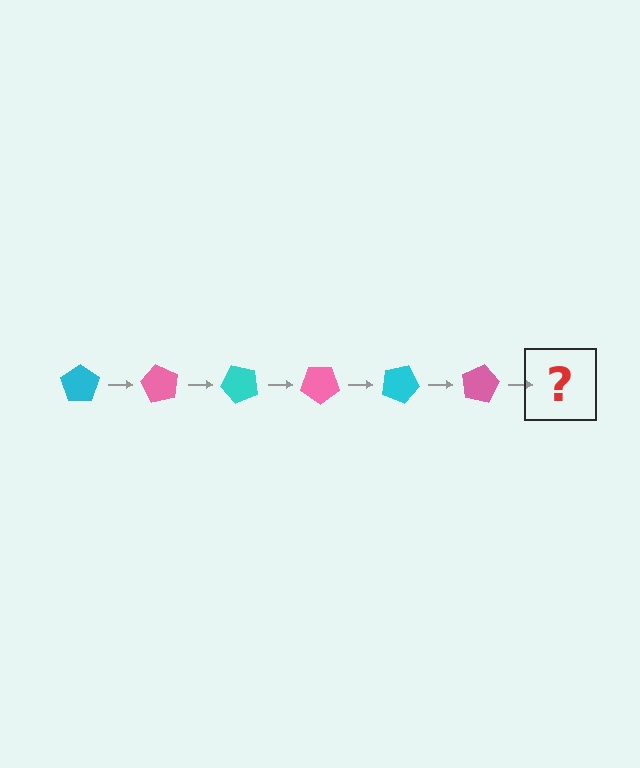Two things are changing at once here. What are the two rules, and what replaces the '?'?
The two rules are that it rotates 60 degrees each step and the color cycles through cyan and pink. The '?' should be a cyan pentagon, rotated 360 degrees from the start.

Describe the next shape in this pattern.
It should be a cyan pentagon, rotated 360 degrees from the start.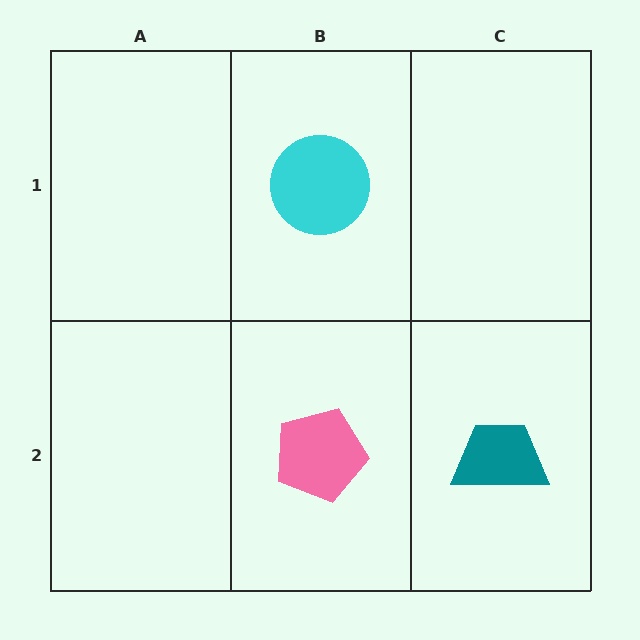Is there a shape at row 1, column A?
No, that cell is empty.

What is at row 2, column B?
A pink pentagon.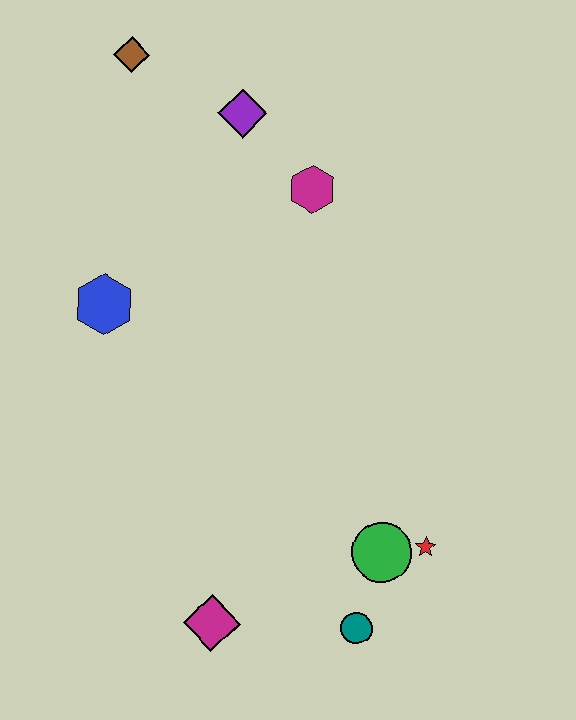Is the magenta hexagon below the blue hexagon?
No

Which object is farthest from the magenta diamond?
The brown diamond is farthest from the magenta diamond.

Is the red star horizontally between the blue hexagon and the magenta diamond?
No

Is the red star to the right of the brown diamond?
Yes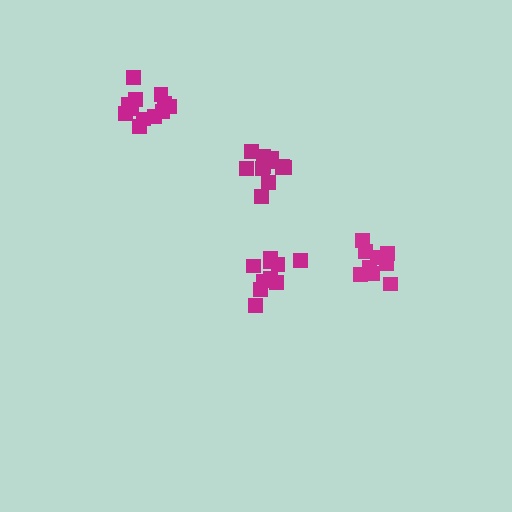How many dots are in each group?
Group 1: 10 dots, Group 2: 12 dots, Group 3: 10 dots, Group 4: 12 dots (44 total).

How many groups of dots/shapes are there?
There are 4 groups.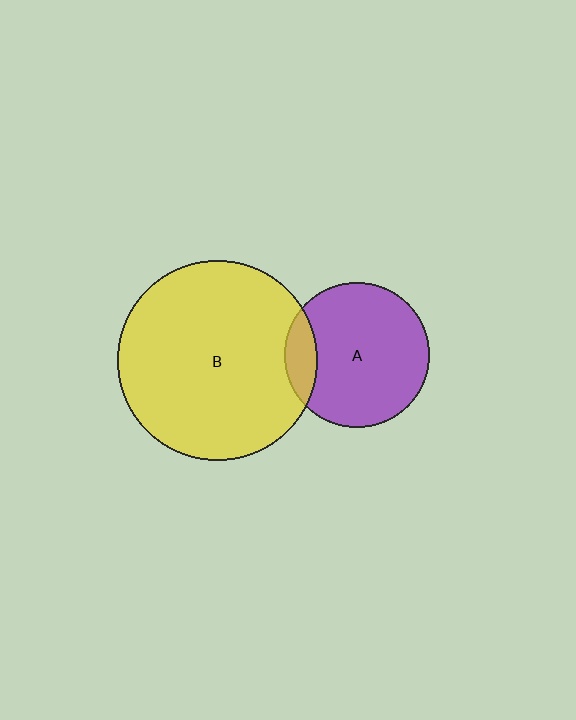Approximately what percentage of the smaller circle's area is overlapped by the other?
Approximately 15%.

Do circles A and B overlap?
Yes.